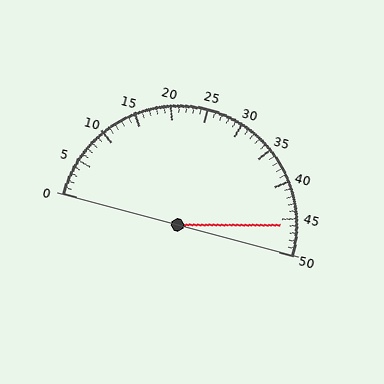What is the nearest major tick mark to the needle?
The nearest major tick mark is 45.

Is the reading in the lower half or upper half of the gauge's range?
The reading is in the upper half of the range (0 to 50).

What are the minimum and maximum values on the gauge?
The gauge ranges from 0 to 50.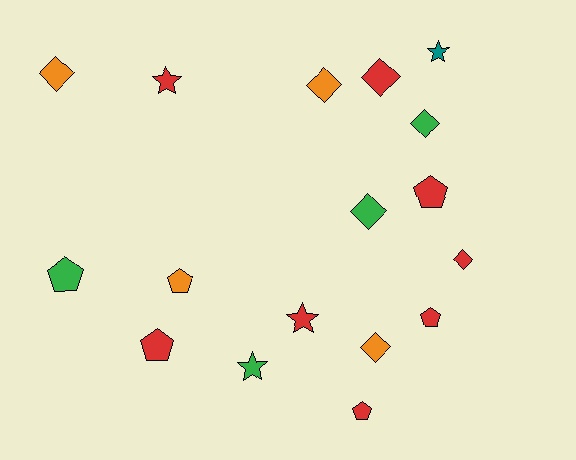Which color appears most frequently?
Red, with 8 objects.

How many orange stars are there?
There are no orange stars.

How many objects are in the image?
There are 17 objects.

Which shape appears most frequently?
Diamond, with 7 objects.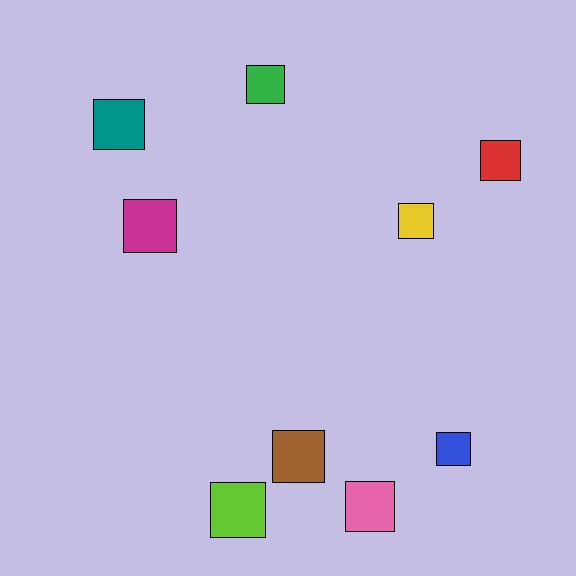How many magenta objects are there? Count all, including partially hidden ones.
There is 1 magenta object.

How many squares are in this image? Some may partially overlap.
There are 9 squares.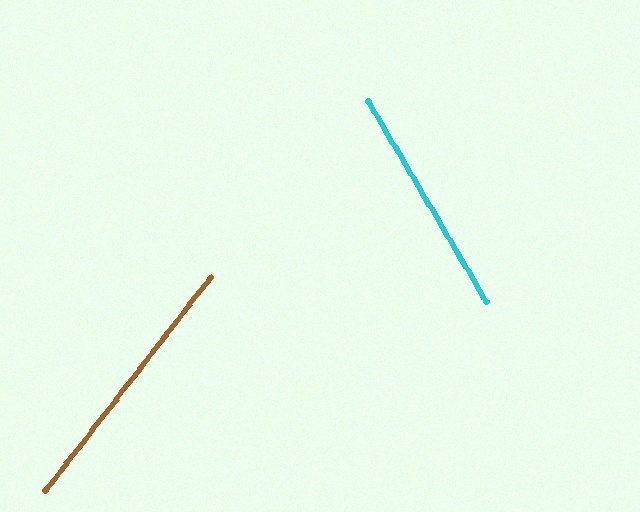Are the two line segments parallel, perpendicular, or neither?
Neither parallel nor perpendicular — they differ by about 68°.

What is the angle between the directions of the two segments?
Approximately 68 degrees.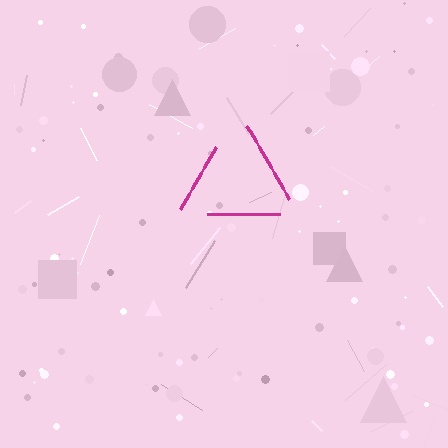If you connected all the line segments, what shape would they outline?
They would outline a triangle.